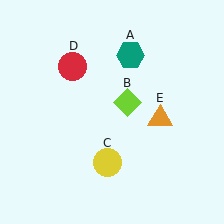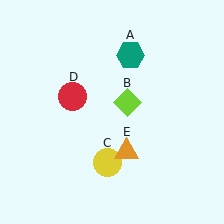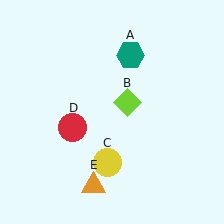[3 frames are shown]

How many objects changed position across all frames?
2 objects changed position: red circle (object D), orange triangle (object E).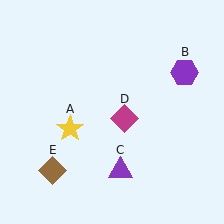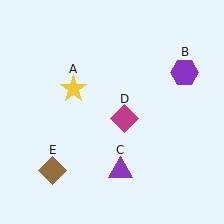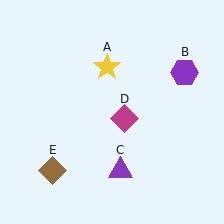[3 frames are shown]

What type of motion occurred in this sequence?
The yellow star (object A) rotated clockwise around the center of the scene.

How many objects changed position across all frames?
1 object changed position: yellow star (object A).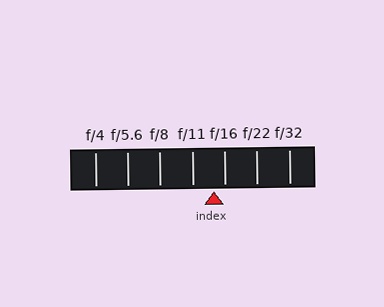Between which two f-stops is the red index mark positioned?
The index mark is between f/11 and f/16.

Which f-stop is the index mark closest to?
The index mark is closest to f/16.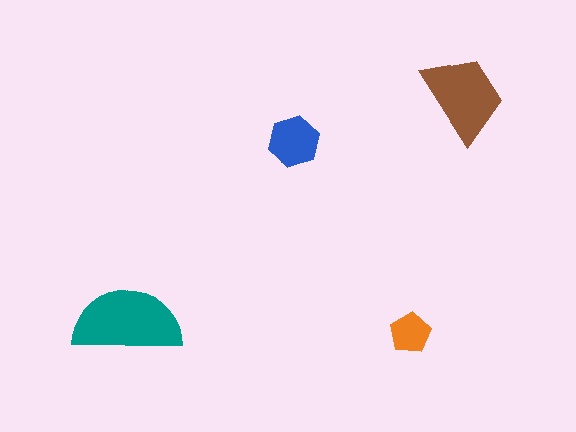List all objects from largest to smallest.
The teal semicircle, the brown trapezoid, the blue hexagon, the orange pentagon.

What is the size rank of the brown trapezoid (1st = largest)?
2nd.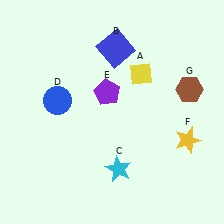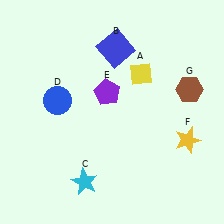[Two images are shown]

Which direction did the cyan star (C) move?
The cyan star (C) moved left.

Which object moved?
The cyan star (C) moved left.